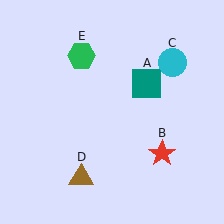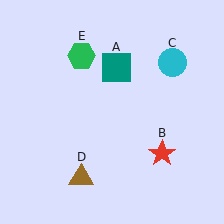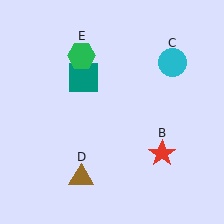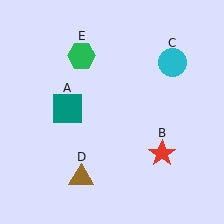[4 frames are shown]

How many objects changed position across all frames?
1 object changed position: teal square (object A).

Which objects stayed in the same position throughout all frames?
Red star (object B) and cyan circle (object C) and brown triangle (object D) and green hexagon (object E) remained stationary.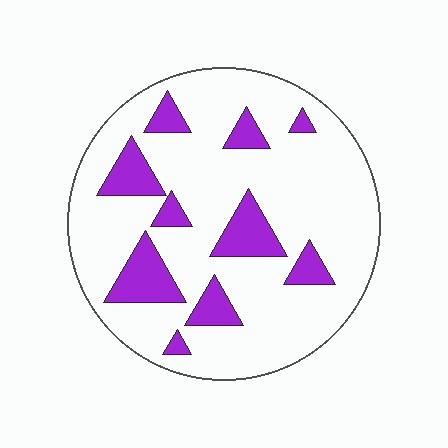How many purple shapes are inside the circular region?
10.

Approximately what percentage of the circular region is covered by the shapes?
Approximately 20%.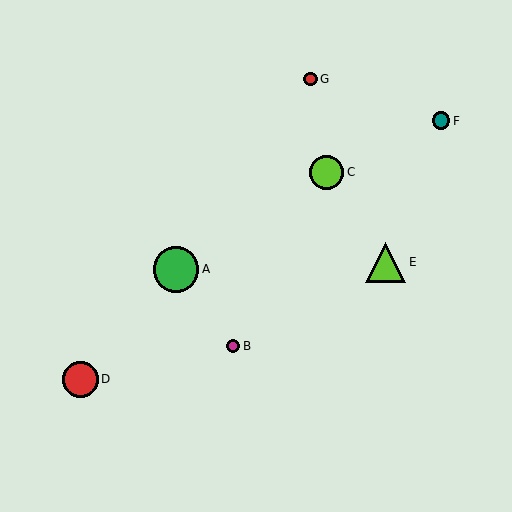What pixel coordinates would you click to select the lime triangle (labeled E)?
Click at (386, 262) to select the lime triangle E.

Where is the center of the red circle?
The center of the red circle is at (80, 379).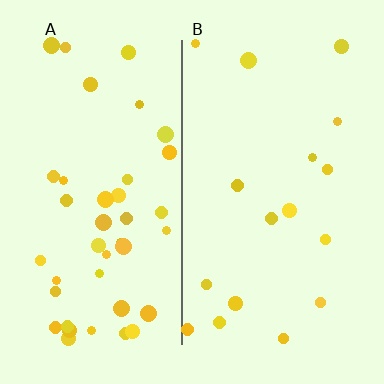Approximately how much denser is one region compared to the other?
Approximately 2.5× — region A over region B.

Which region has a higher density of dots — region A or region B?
A (the left).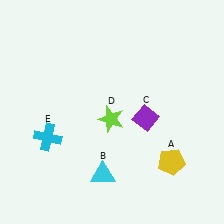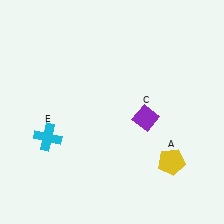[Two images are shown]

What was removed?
The lime star (D), the cyan triangle (B) were removed in Image 2.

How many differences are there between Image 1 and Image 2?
There are 2 differences between the two images.